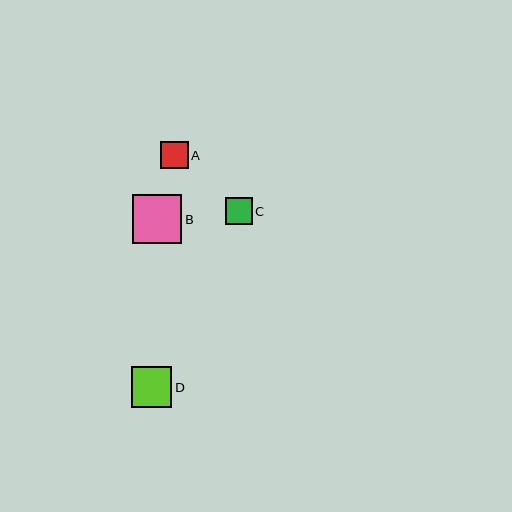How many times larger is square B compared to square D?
Square B is approximately 1.2 times the size of square D.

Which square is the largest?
Square B is the largest with a size of approximately 49 pixels.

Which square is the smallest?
Square C is the smallest with a size of approximately 27 pixels.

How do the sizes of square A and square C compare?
Square A and square C are approximately the same size.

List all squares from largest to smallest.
From largest to smallest: B, D, A, C.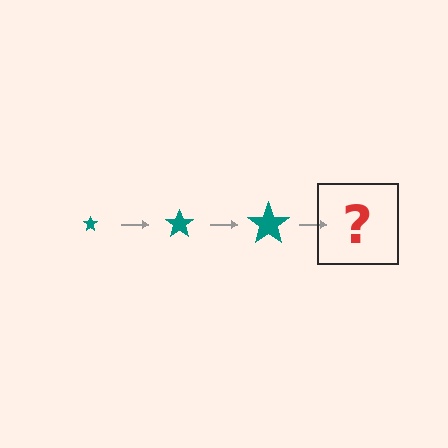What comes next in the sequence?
The next element should be a teal star, larger than the previous one.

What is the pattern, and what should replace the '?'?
The pattern is that the star gets progressively larger each step. The '?' should be a teal star, larger than the previous one.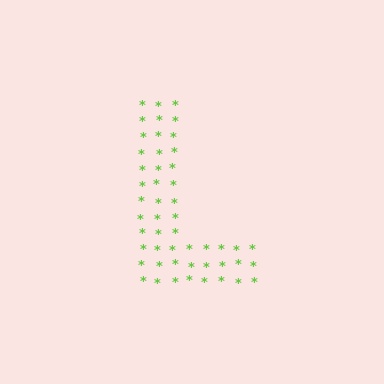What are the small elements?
The small elements are asterisks.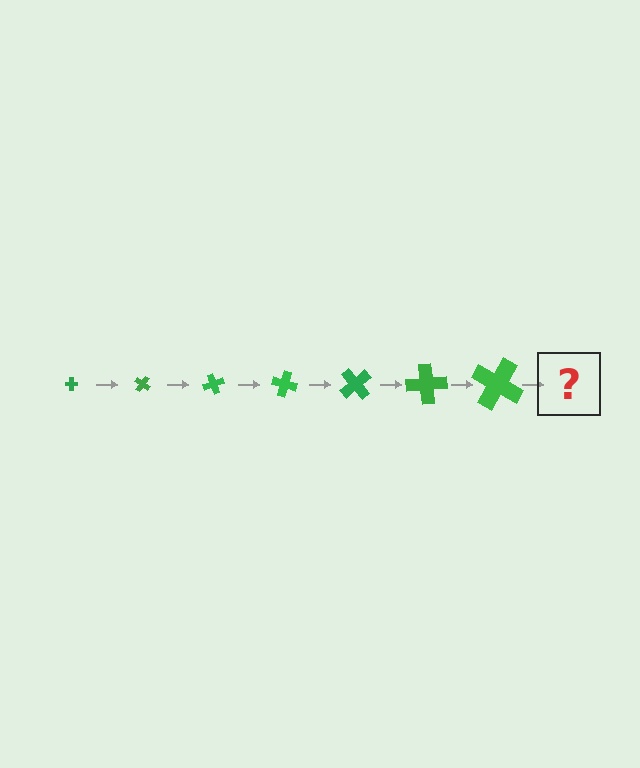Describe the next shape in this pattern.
It should be a cross, larger than the previous one and rotated 245 degrees from the start.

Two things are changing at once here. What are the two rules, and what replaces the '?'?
The two rules are that the cross grows larger each step and it rotates 35 degrees each step. The '?' should be a cross, larger than the previous one and rotated 245 degrees from the start.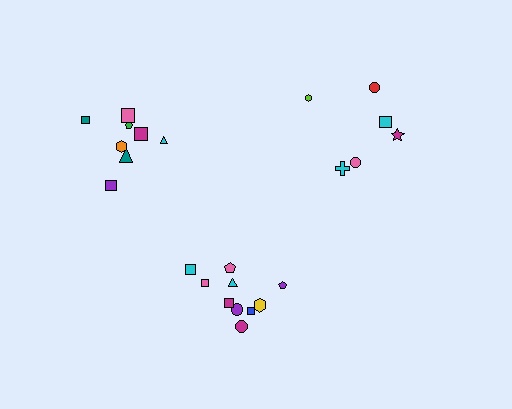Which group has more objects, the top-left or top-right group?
The top-left group.